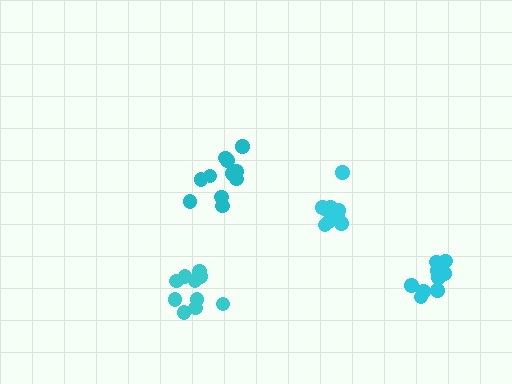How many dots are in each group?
Group 1: 12 dots, Group 2: 9 dots, Group 3: 10 dots, Group 4: 10 dots (41 total).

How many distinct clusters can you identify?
There are 4 distinct clusters.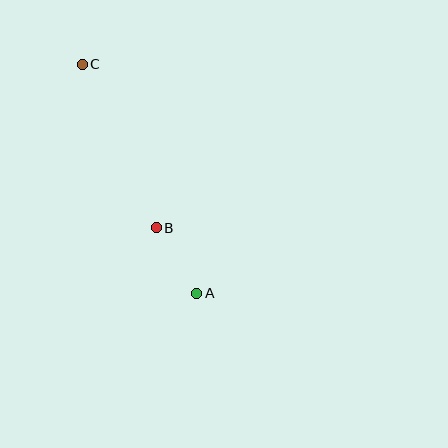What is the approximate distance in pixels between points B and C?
The distance between B and C is approximately 179 pixels.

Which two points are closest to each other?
Points A and B are closest to each other.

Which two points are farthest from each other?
Points A and C are farthest from each other.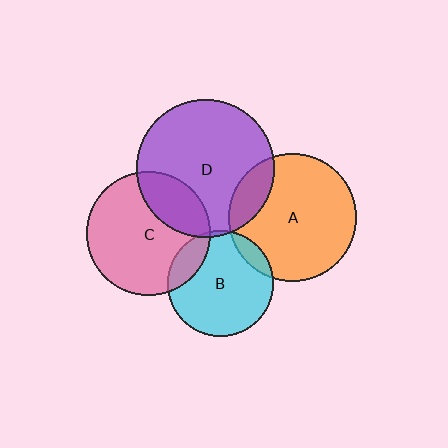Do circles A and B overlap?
Yes.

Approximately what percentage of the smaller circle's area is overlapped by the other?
Approximately 10%.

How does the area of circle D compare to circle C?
Approximately 1.2 times.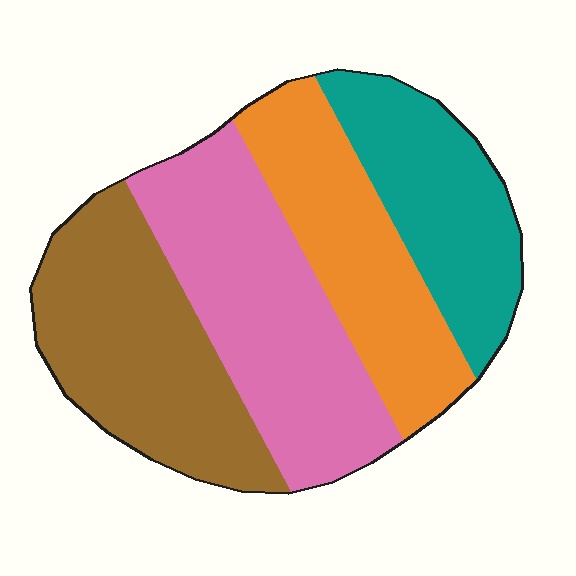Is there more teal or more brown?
Brown.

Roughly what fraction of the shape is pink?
Pink covers 30% of the shape.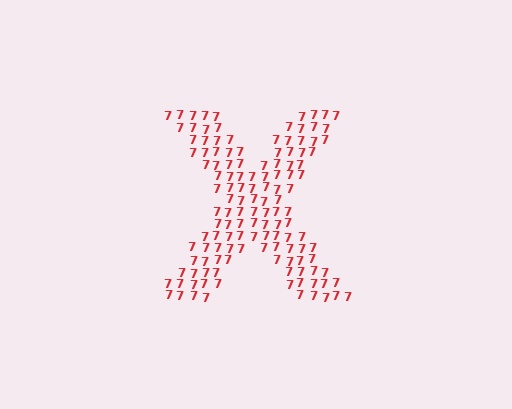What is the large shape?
The large shape is the letter X.